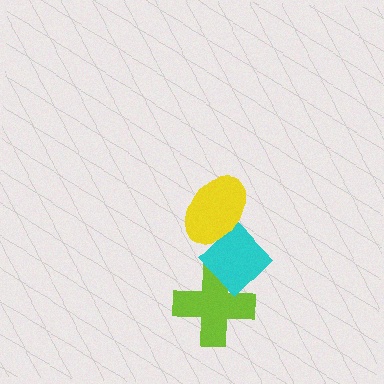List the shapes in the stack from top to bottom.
From top to bottom: the yellow ellipse, the cyan diamond, the lime cross.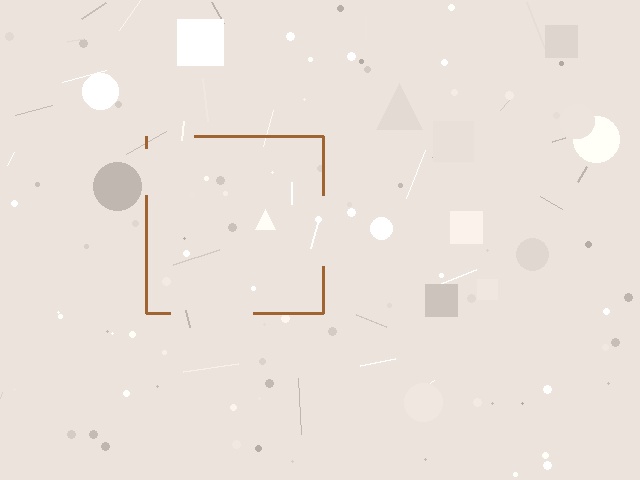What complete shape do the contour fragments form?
The contour fragments form a square.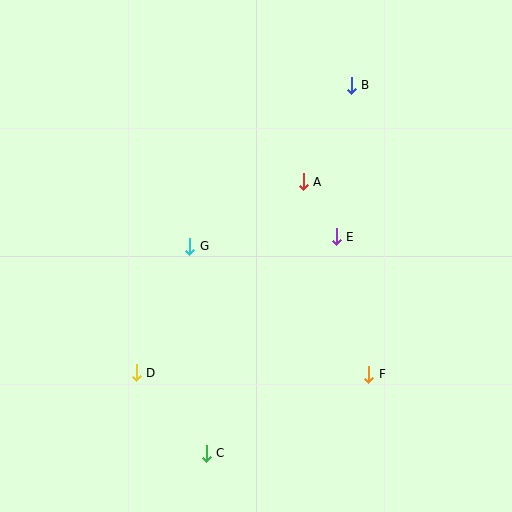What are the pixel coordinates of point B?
Point B is at (351, 85).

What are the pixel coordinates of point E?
Point E is at (336, 237).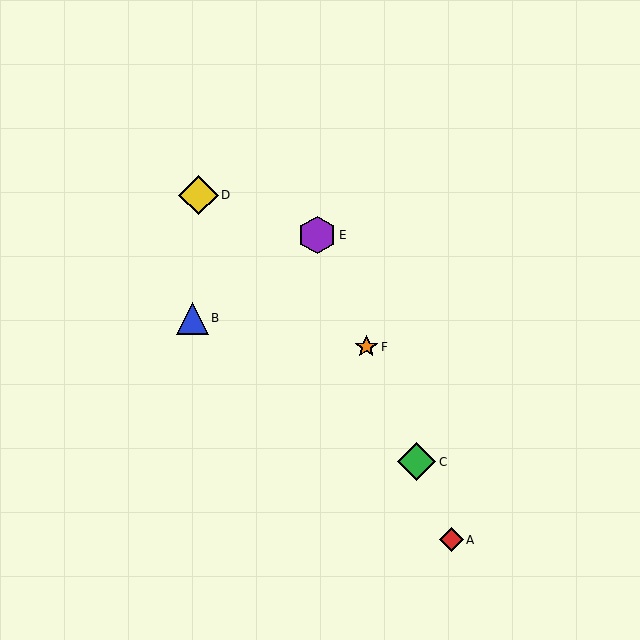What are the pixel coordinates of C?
Object C is at (417, 462).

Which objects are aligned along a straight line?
Objects A, C, E, F are aligned along a straight line.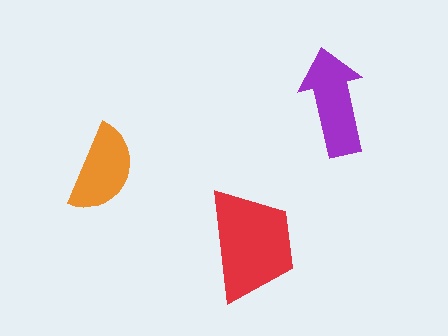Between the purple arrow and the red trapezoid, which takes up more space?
The red trapezoid.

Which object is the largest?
The red trapezoid.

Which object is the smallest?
The orange semicircle.